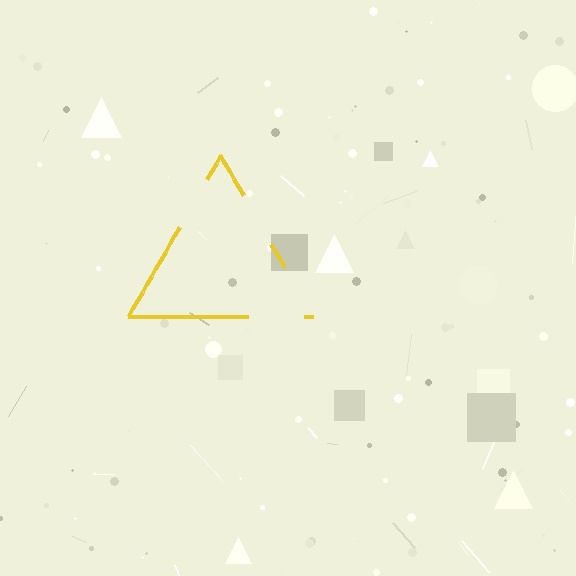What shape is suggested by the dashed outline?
The dashed outline suggests a triangle.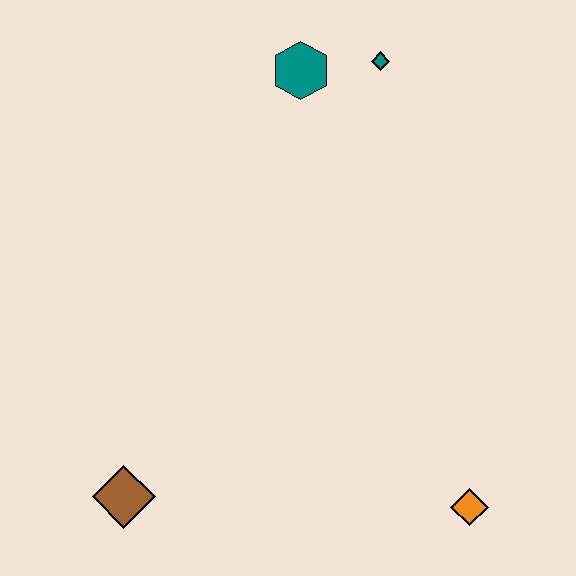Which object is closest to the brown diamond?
The orange diamond is closest to the brown diamond.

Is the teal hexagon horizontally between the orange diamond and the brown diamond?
Yes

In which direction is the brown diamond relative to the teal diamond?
The brown diamond is below the teal diamond.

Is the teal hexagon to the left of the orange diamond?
Yes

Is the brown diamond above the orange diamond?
Yes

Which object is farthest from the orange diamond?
The teal hexagon is farthest from the orange diamond.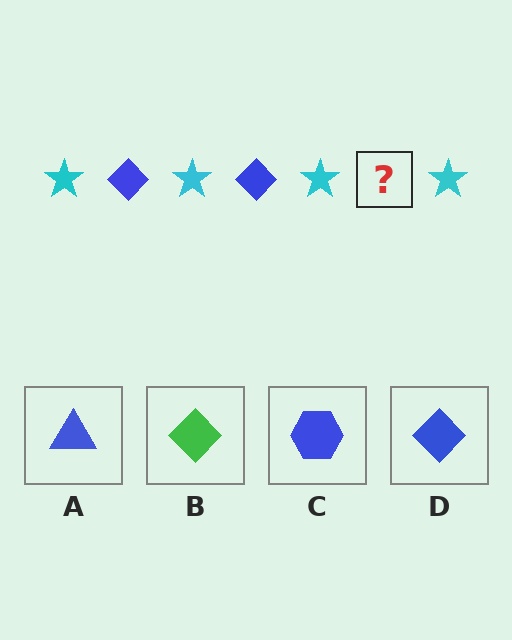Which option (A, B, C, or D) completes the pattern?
D.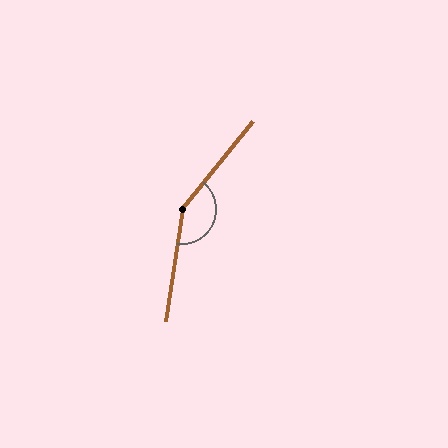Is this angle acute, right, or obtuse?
It is obtuse.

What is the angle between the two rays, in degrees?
Approximately 149 degrees.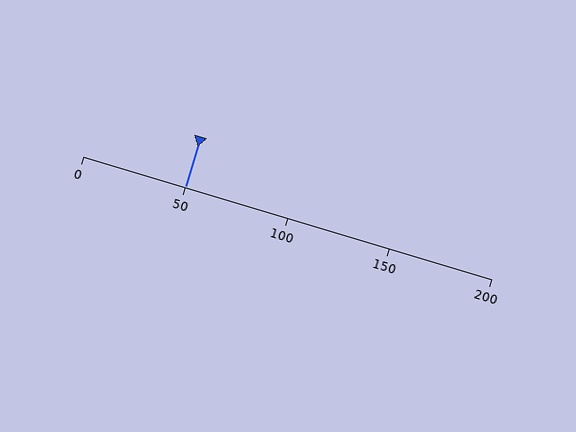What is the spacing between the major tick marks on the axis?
The major ticks are spaced 50 apart.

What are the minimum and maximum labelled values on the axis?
The axis runs from 0 to 200.